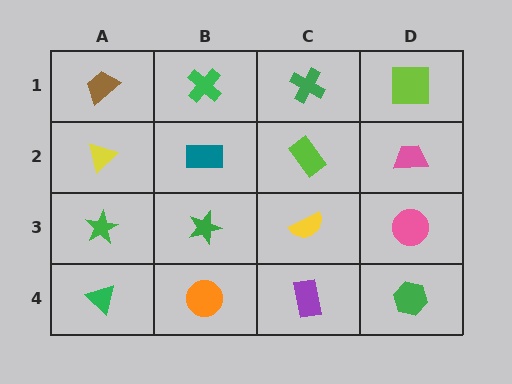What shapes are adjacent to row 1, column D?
A pink trapezoid (row 2, column D), a green cross (row 1, column C).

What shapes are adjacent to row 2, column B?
A green cross (row 1, column B), a green star (row 3, column B), a yellow triangle (row 2, column A), a lime rectangle (row 2, column C).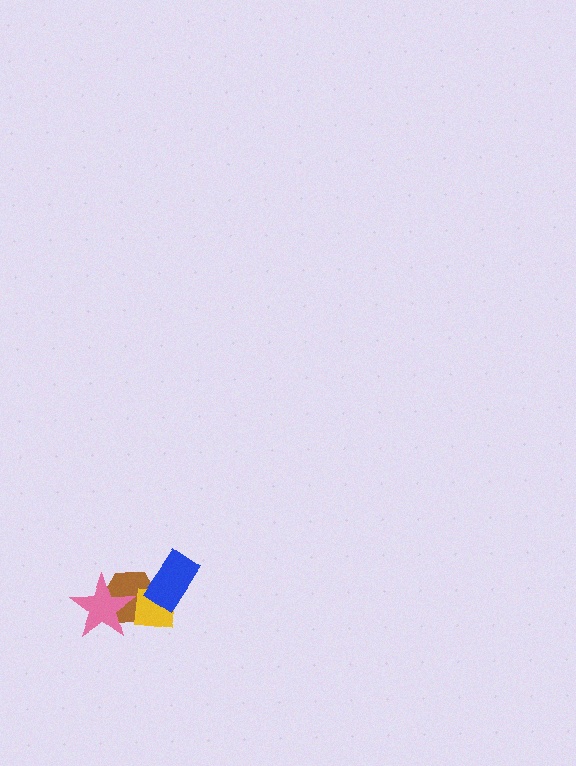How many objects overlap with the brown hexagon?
3 objects overlap with the brown hexagon.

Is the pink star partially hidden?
Yes, it is partially covered by another shape.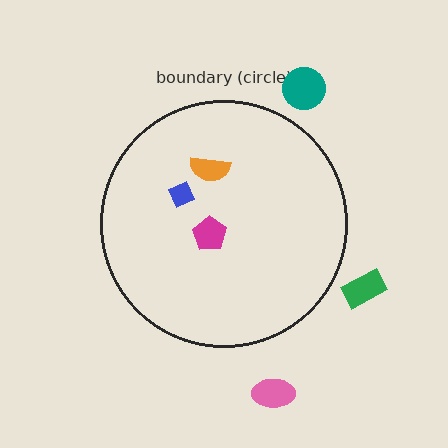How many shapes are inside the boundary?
3 inside, 3 outside.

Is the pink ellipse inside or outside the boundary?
Outside.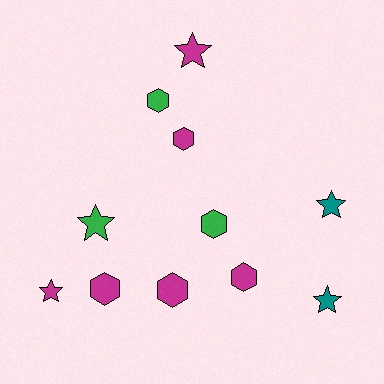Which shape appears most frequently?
Hexagon, with 6 objects.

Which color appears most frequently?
Magenta, with 6 objects.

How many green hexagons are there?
There are 2 green hexagons.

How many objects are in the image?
There are 11 objects.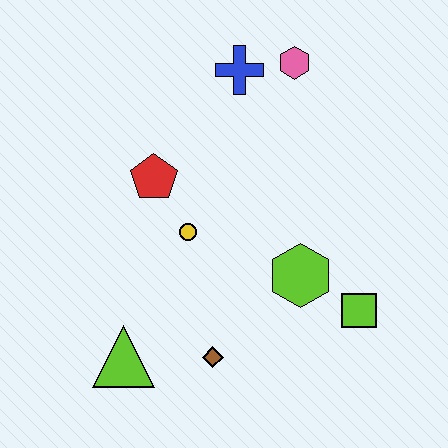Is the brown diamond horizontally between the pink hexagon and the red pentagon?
Yes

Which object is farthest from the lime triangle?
The pink hexagon is farthest from the lime triangle.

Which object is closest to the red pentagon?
The yellow circle is closest to the red pentagon.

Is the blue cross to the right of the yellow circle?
Yes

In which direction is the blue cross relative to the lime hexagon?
The blue cross is above the lime hexagon.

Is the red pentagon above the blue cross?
No